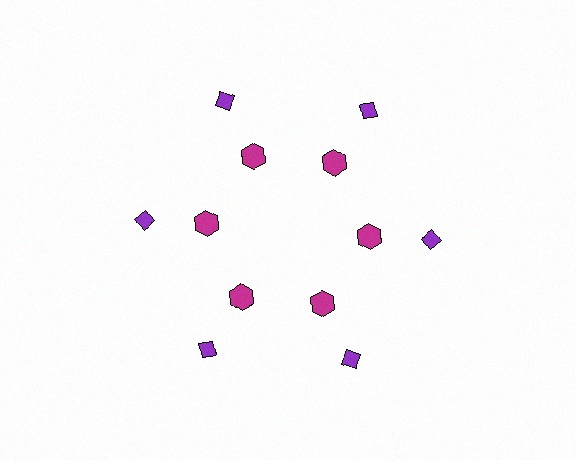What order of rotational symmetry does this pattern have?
This pattern has 6-fold rotational symmetry.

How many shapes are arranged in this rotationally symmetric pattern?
There are 12 shapes, arranged in 6 groups of 2.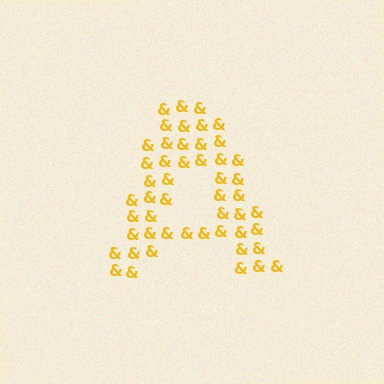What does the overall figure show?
The overall figure shows the letter A.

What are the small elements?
The small elements are ampersands.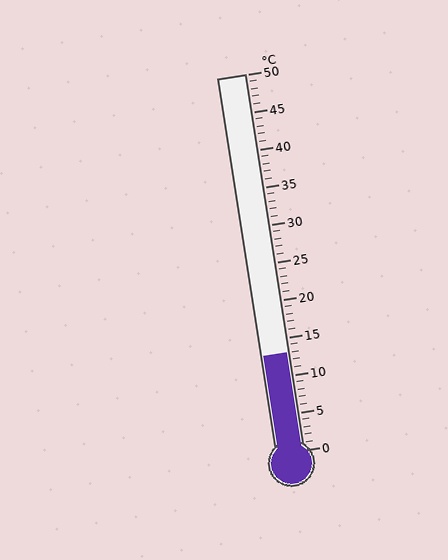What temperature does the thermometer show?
The thermometer shows approximately 13°C.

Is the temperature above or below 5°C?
The temperature is above 5°C.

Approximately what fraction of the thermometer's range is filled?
The thermometer is filled to approximately 25% of its range.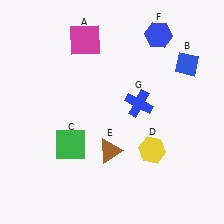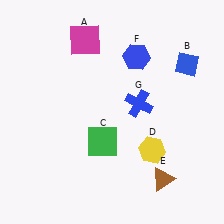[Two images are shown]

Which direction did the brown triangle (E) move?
The brown triangle (E) moved right.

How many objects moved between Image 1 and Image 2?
3 objects moved between the two images.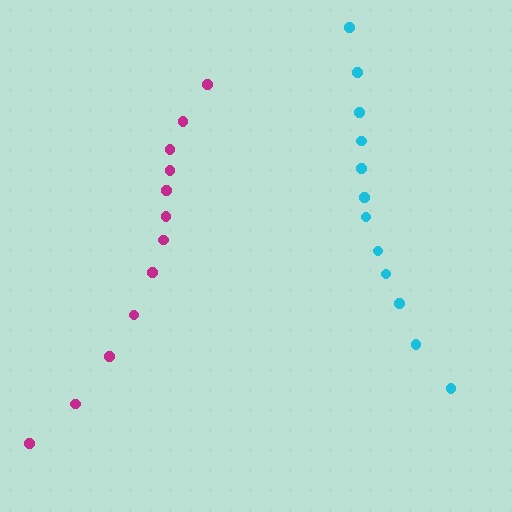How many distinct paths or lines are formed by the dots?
There are 2 distinct paths.